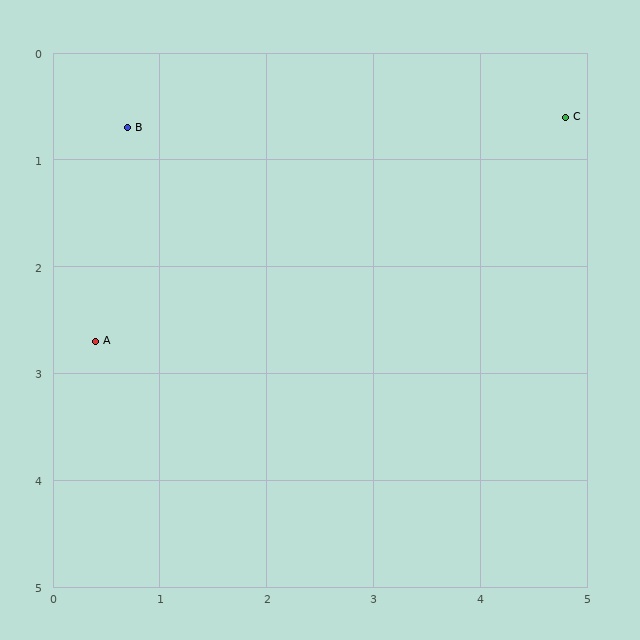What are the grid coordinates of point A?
Point A is at approximately (0.4, 2.7).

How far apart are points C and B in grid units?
Points C and B are about 4.1 grid units apart.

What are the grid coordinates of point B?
Point B is at approximately (0.7, 0.7).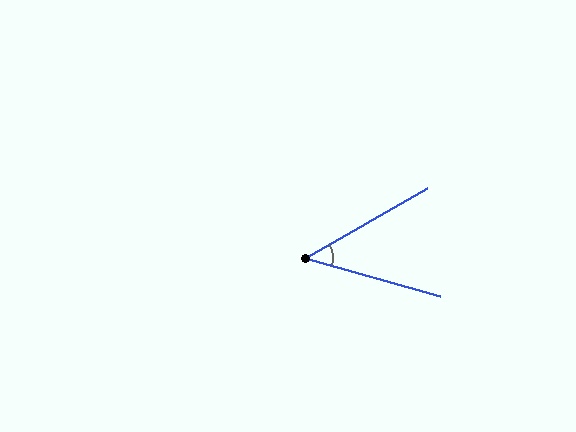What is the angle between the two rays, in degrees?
Approximately 46 degrees.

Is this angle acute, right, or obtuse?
It is acute.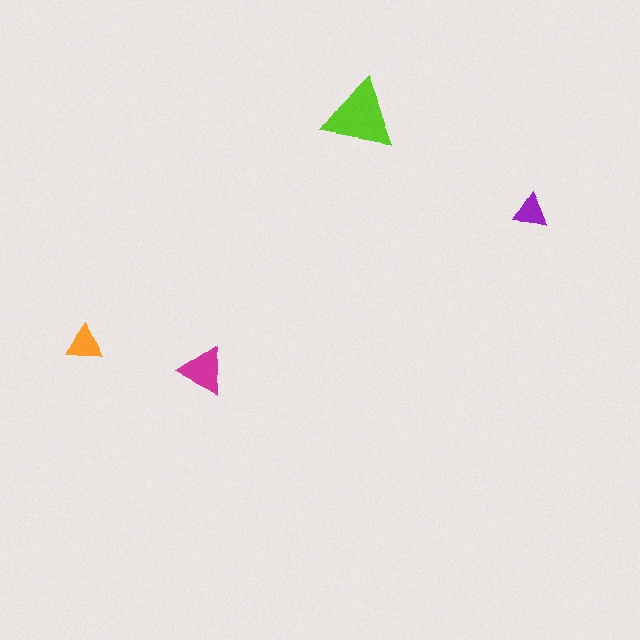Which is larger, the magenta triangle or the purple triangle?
The magenta one.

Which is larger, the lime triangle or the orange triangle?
The lime one.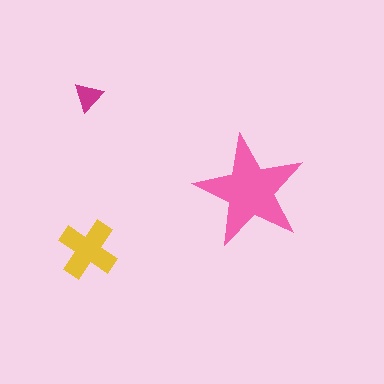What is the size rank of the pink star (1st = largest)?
1st.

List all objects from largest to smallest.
The pink star, the yellow cross, the magenta triangle.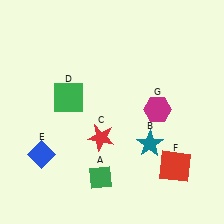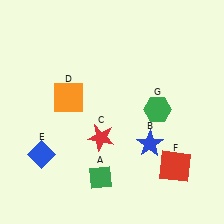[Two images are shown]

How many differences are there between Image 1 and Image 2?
There are 3 differences between the two images.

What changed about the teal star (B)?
In Image 1, B is teal. In Image 2, it changed to blue.